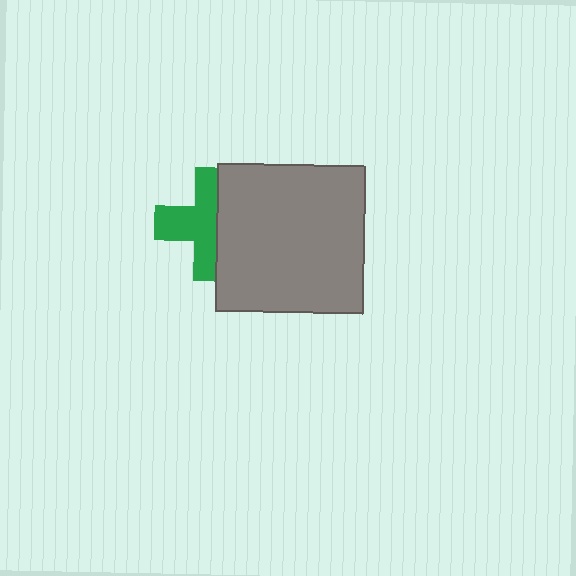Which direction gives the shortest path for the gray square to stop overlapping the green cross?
Moving right gives the shortest separation.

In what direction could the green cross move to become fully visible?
The green cross could move left. That would shift it out from behind the gray square entirely.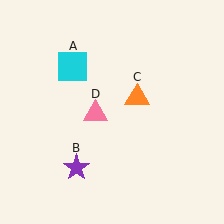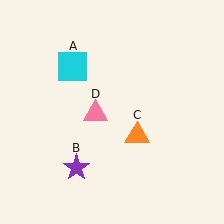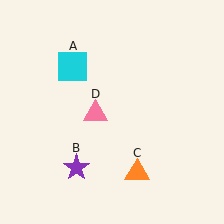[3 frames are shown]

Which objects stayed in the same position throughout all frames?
Cyan square (object A) and purple star (object B) and pink triangle (object D) remained stationary.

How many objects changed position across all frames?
1 object changed position: orange triangle (object C).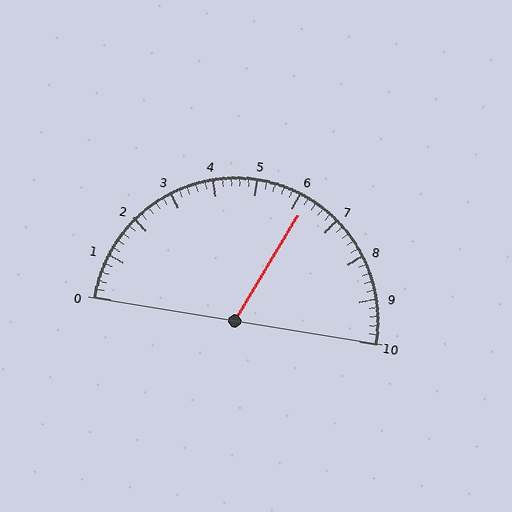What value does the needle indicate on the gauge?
The needle indicates approximately 6.2.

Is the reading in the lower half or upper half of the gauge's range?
The reading is in the upper half of the range (0 to 10).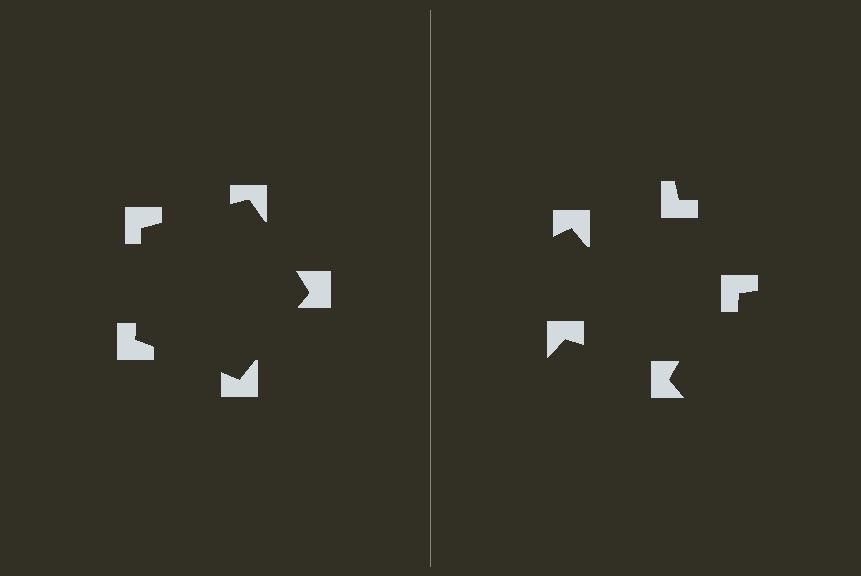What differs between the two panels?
The notched squares are positioned identically on both sides; only the wedge orientations differ. On the left they align to a pentagon; on the right they are misaligned.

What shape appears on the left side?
An illusory pentagon.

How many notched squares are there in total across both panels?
10 — 5 on each side.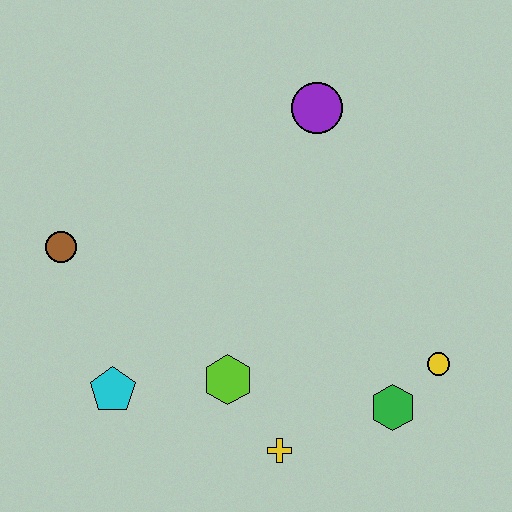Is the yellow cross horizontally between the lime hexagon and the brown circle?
No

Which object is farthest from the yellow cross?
The purple circle is farthest from the yellow cross.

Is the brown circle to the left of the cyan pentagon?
Yes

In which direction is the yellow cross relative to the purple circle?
The yellow cross is below the purple circle.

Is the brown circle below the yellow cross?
No